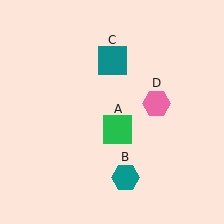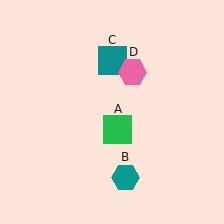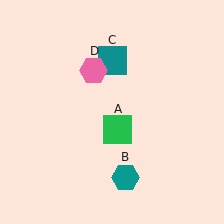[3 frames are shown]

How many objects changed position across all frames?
1 object changed position: pink hexagon (object D).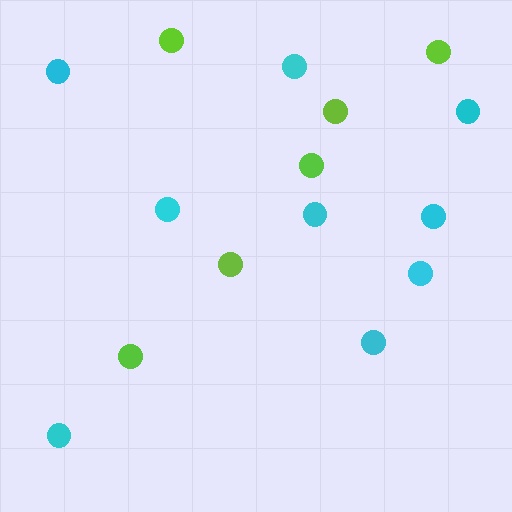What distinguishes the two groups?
There are 2 groups: one group of cyan circles (9) and one group of lime circles (6).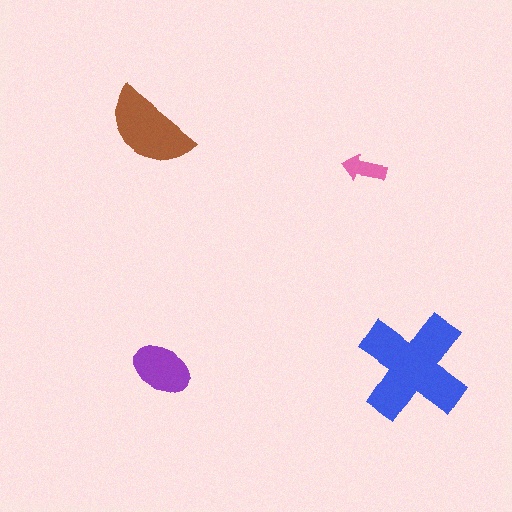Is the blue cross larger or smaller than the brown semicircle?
Larger.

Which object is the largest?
The blue cross.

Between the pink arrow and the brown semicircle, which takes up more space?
The brown semicircle.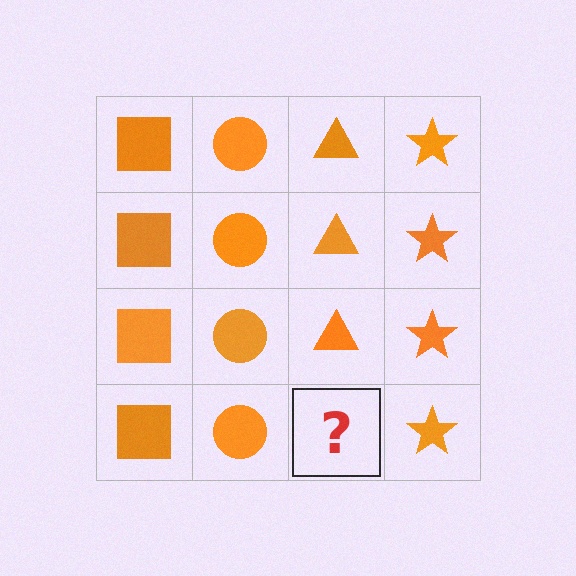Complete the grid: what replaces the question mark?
The question mark should be replaced with an orange triangle.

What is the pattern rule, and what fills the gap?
The rule is that each column has a consistent shape. The gap should be filled with an orange triangle.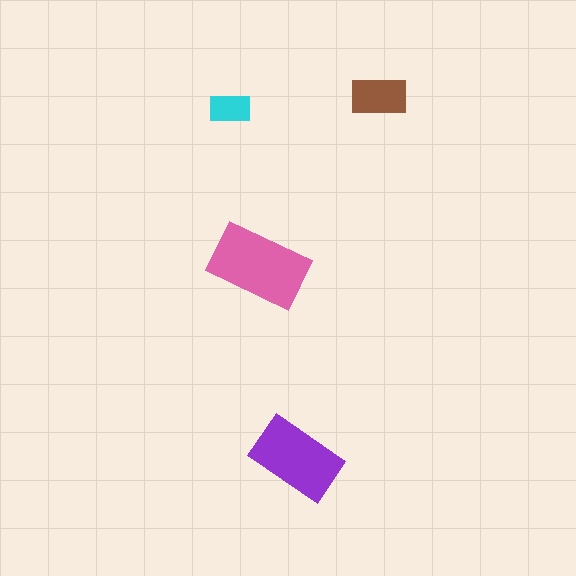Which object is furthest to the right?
The brown rectangle is rightmost.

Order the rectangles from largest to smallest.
the pink one, the purple one, the brown one, the cyan one.